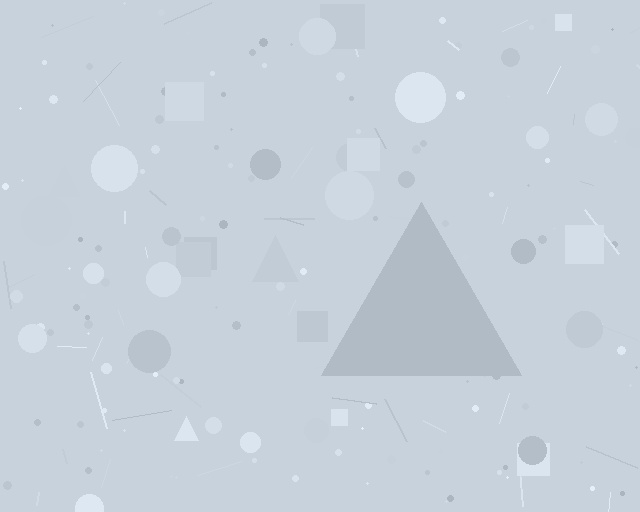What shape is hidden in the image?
A triangle is hidden in the image.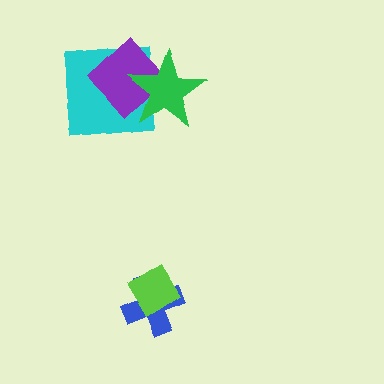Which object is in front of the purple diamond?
The green star is in front of the purple diamond.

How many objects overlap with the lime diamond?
1 object overlaps with the lime diamond.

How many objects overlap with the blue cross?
1 object overlaps with the blue cross.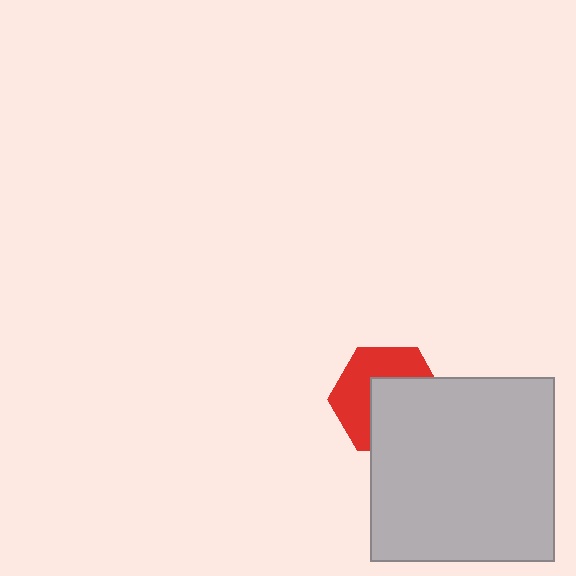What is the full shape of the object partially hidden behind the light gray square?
The partially hidden object is a red hexagon.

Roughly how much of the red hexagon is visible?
About half of it is visible (roughly 49%).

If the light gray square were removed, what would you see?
You would see the complete red hexagon.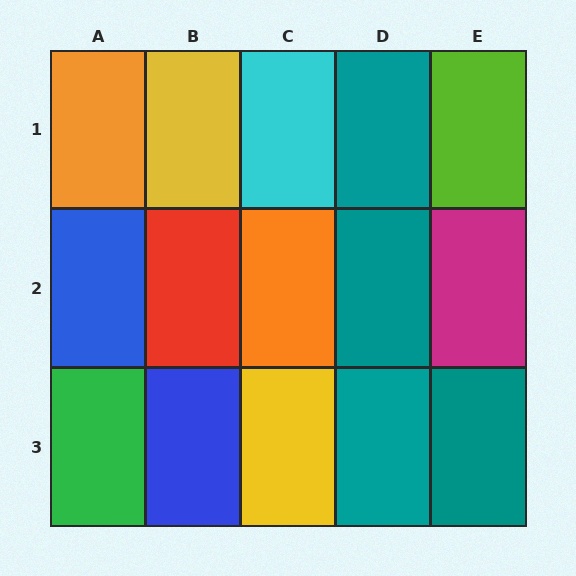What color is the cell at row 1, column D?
Teal.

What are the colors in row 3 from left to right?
Green, blue, yellow, teal, teal.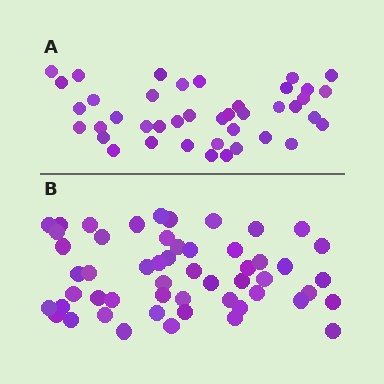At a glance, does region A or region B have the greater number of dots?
Region B (the bottom region) has more dots.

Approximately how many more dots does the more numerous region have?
Region B has roughly 12 or so more dots than region A.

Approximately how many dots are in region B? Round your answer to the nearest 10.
About 50 dots. (The exact count is 53, which rounds to 50.)